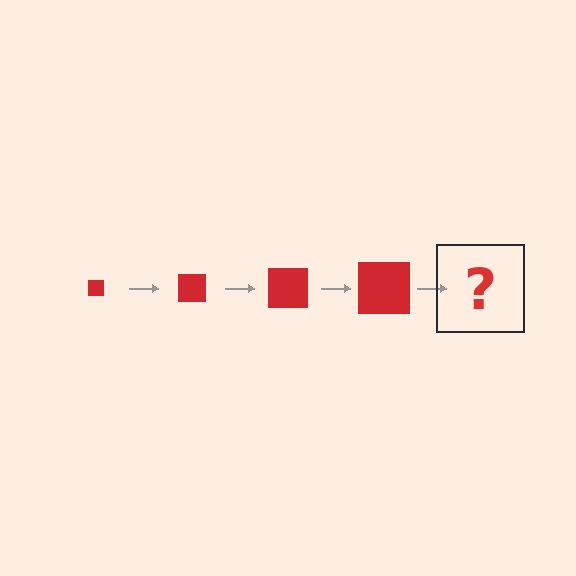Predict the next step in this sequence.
The next step is a red square, larger than the previous one.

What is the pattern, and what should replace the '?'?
The pattern is that the square gets progressively larger each step. The '?' should be a red square, larger than the previous one.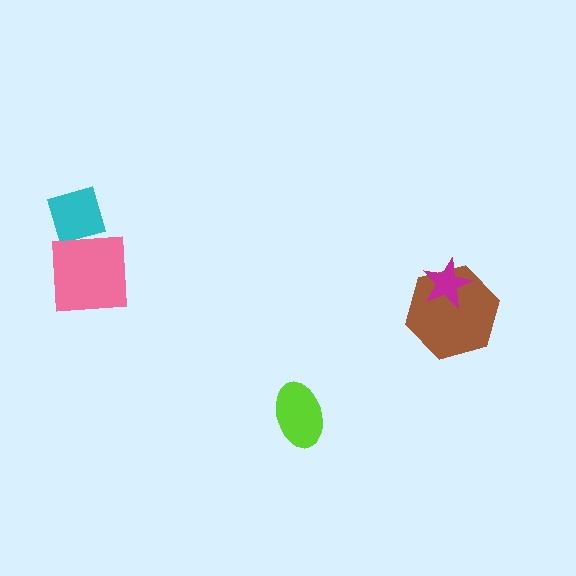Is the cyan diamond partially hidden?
Yes, it is partially covered by another shape.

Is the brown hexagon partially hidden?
Yes, it is partially covered by another shape.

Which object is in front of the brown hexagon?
The magenta star is in front of the brown hexagon.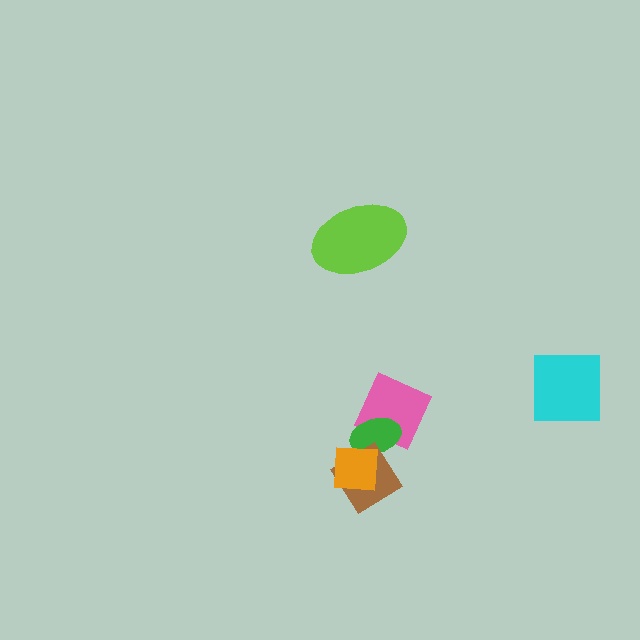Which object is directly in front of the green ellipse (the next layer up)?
The brown diamond is directly in front of the green ellipse.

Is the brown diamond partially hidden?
Yes, it is partially covered by another shape.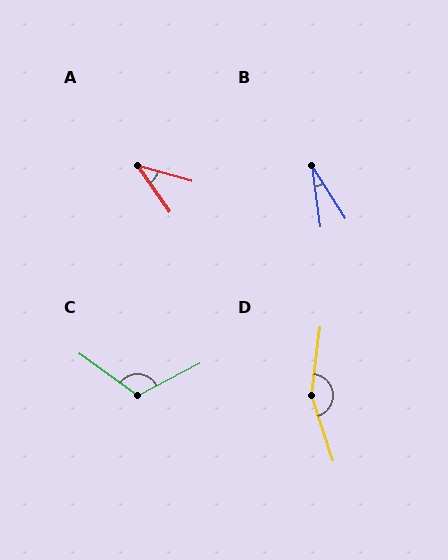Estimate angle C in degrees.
Approximately 116 degrees.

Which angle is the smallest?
B, at approximately 25 degrees.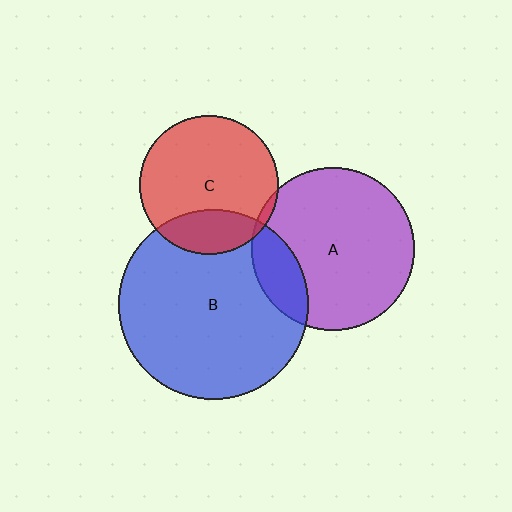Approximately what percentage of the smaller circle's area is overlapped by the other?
Approximately 5%.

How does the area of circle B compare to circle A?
Approximately 1.4 times.